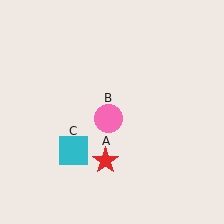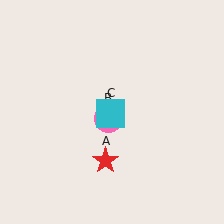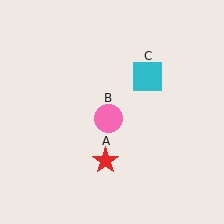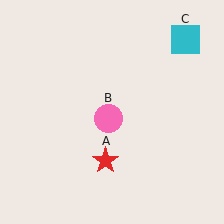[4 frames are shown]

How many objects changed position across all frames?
1 object changed position: cyan square (object C).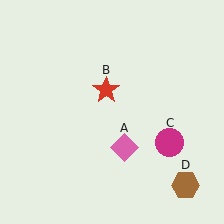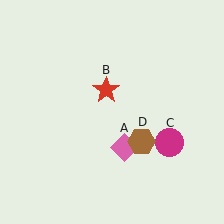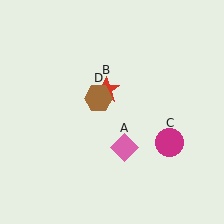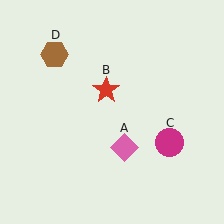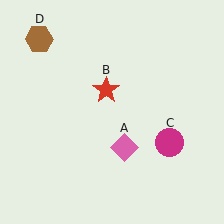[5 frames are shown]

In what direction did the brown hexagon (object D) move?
The brown hexagon (object D) moved up and to the left.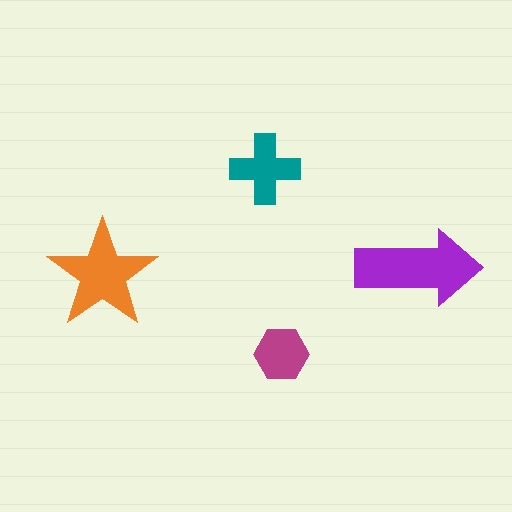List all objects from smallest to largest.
The magenta hexagon, the teal cross, the orange star, the purple arrow.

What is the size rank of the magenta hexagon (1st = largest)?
4th.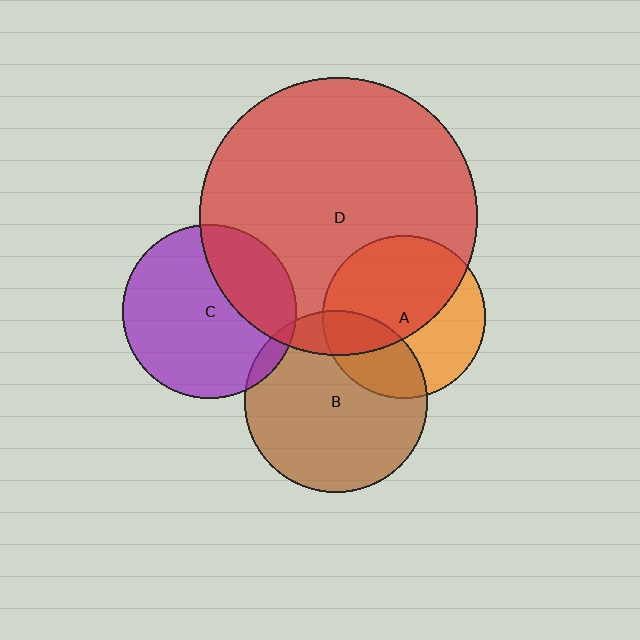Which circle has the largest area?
Circle D (red).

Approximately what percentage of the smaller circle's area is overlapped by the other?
Approximately 30%.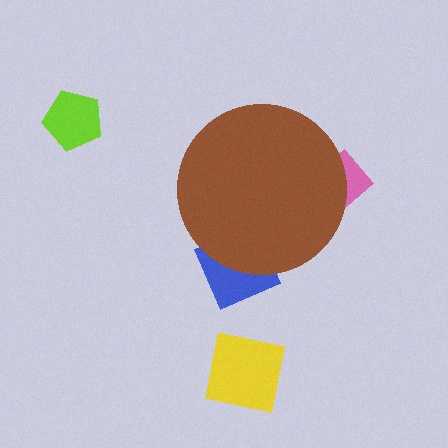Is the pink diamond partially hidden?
Yes, the pink diamond is partially hidden behind the brown circle.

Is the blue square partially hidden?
Yes, the blue square is partially hidden behind the brown circle.